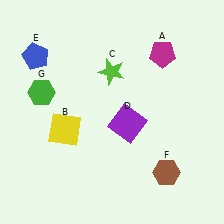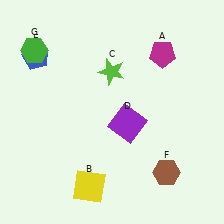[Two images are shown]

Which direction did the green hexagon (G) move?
The green hexagon (G) moved up.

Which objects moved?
The objects that moved are: the yellow square (B), the green hexagon (G).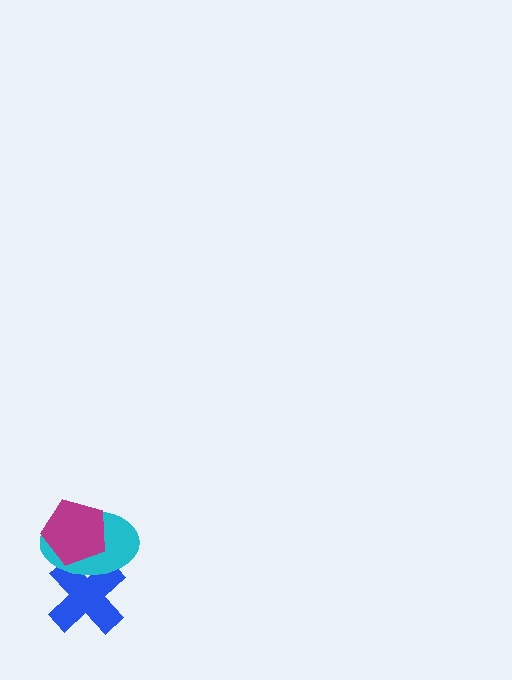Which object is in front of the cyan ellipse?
The magenta pentagon is in front of the cyan ellipse.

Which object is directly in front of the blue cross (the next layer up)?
The cyan ellipse is directly in front of the blue cross.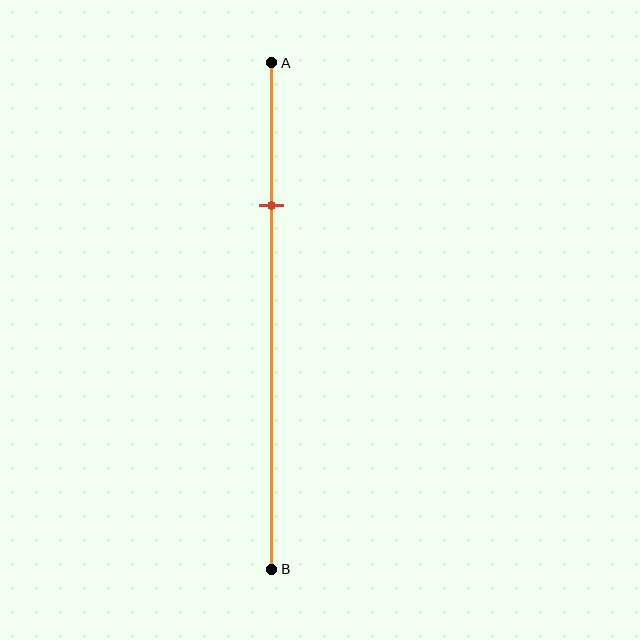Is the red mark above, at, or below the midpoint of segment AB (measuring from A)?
The red mark is above the midpoint of segment AB.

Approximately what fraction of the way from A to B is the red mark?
The red mark is approximately 30% of the way from A to B.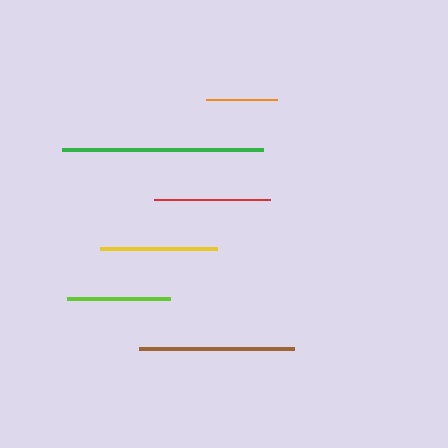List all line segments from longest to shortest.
From longest to shortest: green, brown, yellow, red, lime, orange.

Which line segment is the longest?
The green line is the longest at approximately 201 pixels.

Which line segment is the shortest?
The orange line is the shortest at approximately 71 pixels.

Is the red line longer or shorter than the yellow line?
The yellow line is longer than the red line.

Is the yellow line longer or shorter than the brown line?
The brown line is longer than the yellow line.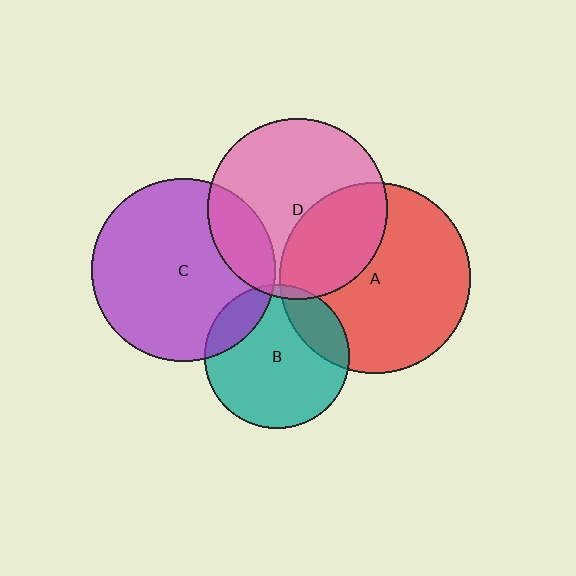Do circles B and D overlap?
Yes.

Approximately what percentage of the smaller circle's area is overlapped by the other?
Approximately 5%.